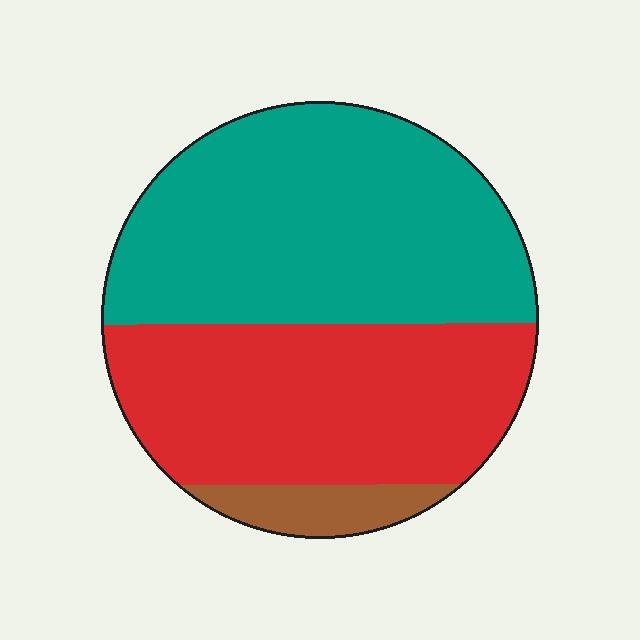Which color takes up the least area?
Brown, at roughly 5%.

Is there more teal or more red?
Teal.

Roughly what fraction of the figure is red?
Red takes up between a quarter and a half of the figure.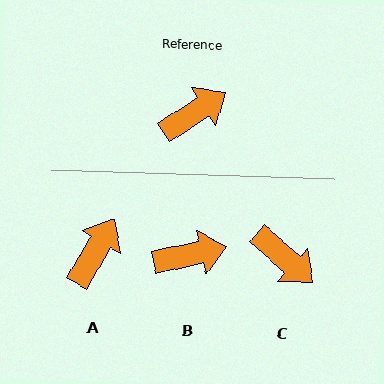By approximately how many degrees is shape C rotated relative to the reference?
Approximately 74 degrees clockwise.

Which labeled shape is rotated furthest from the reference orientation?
C, about 74 degrees away.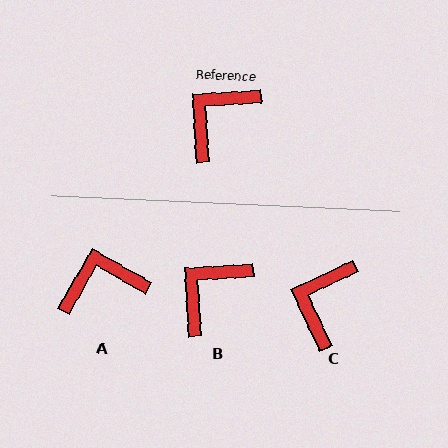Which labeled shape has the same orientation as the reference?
B.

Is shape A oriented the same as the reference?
No, it is off by about 33 degrees.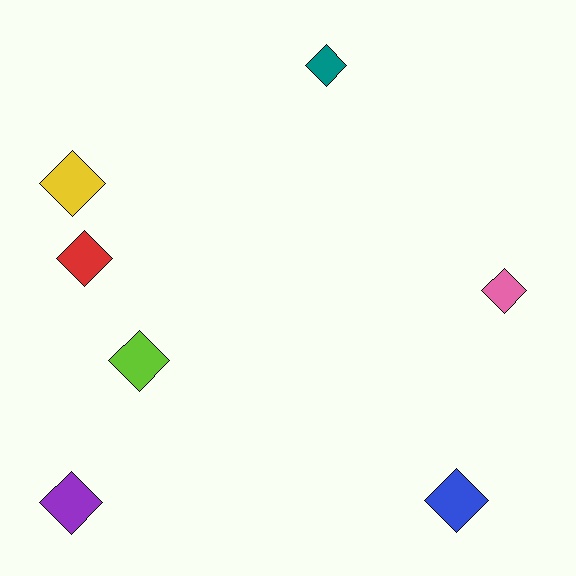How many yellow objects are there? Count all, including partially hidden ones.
There is 1 yellow object.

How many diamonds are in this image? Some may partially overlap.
There are 7 diamonds.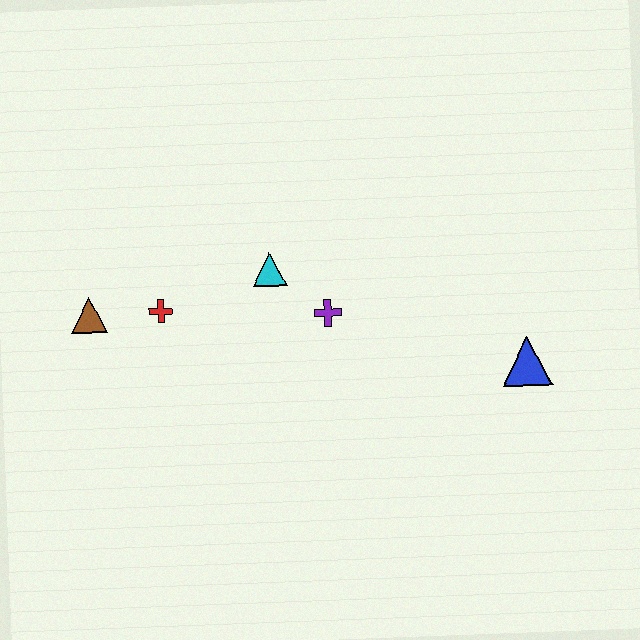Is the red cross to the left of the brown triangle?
No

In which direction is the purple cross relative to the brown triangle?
The purple cross is to the right of the brown triangle.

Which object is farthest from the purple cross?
The brown triangle is farthest from the purple cross.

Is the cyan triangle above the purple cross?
Yes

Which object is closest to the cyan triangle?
The purple cross is closest to the cyan triangle.